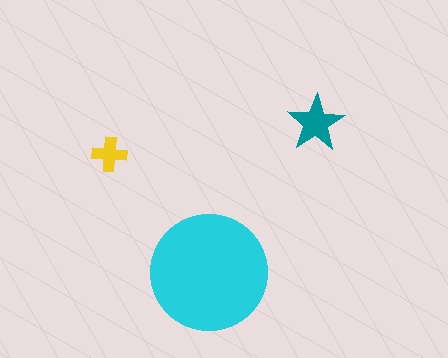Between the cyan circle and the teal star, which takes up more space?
The cyan circle.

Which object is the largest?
The cyan circle.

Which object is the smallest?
The yellow cross.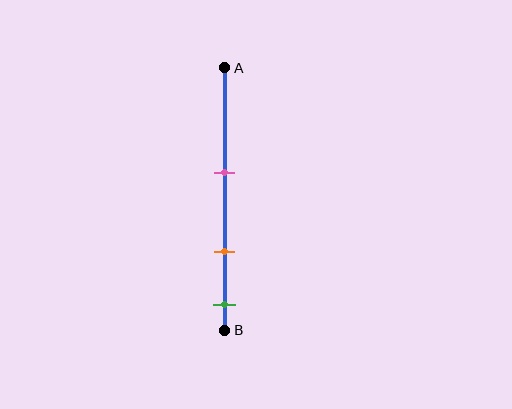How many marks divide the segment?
There are 3 marks dividing the segment.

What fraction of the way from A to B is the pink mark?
The pink mark is approximately 40% (0.4) of the way from A to B.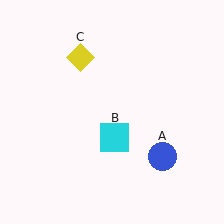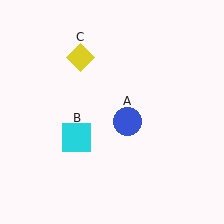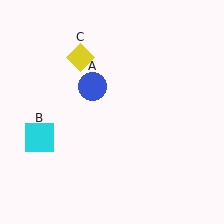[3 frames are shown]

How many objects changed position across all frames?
2 objects changed position: blue circle (object A), cyan square (object B).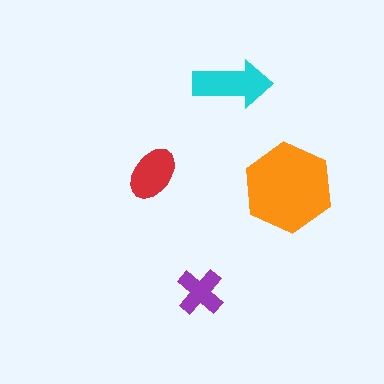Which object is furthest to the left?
The red ellipse is leftmost.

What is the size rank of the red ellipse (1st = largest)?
3rd.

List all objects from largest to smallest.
The orange hexagon, the cyan arrow, the red ellipse, the purple cross.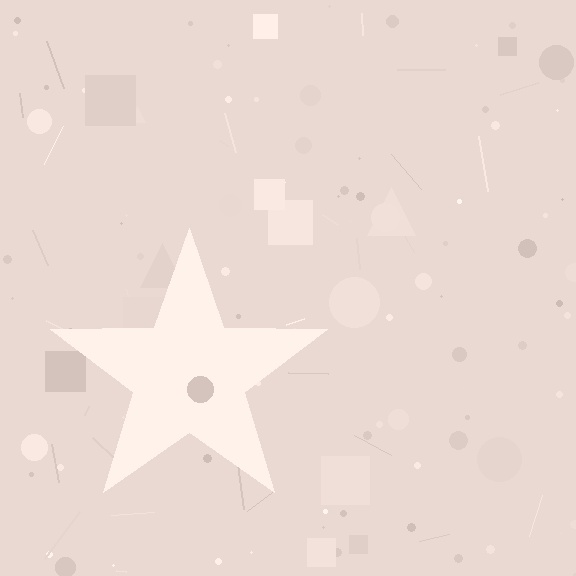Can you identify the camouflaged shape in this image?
The camouflaged shape is a star.